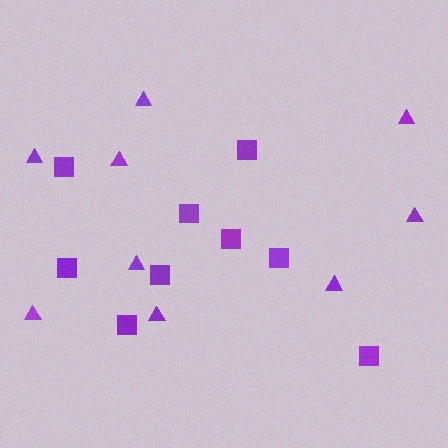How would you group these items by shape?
There are 2 groups: one group of triangles (9) and one group of squares (9).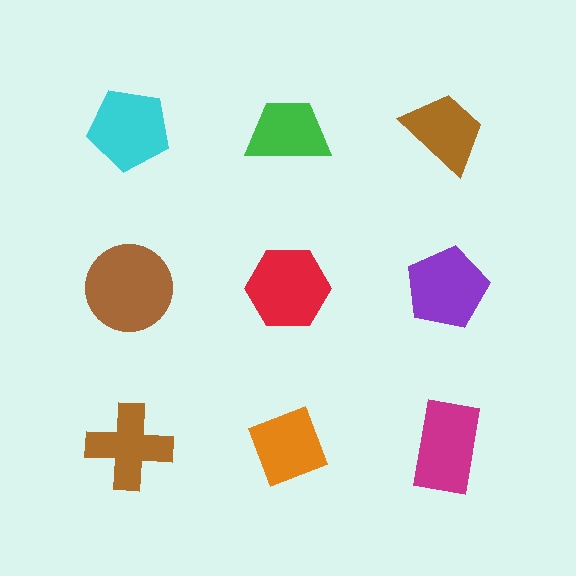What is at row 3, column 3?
A magenta rectangle.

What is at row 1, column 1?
A cyan pentagon.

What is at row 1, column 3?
A brown trapezoid.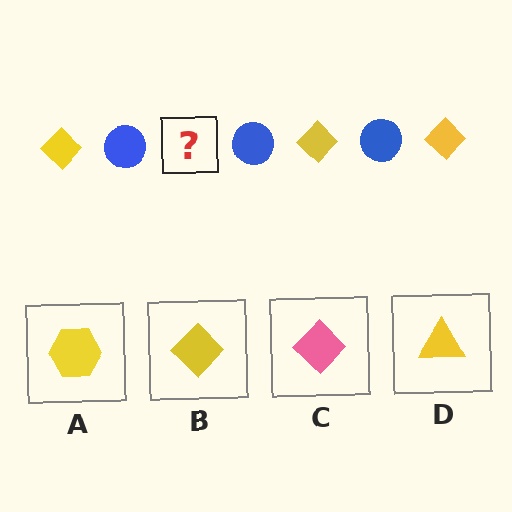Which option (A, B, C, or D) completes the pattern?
B.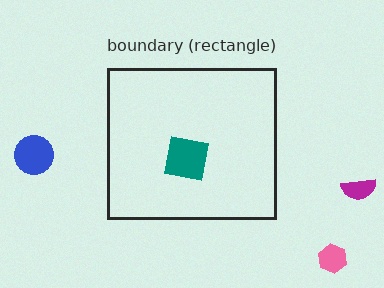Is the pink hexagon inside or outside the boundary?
Outside.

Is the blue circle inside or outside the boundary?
Outside.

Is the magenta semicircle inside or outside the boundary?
Outside.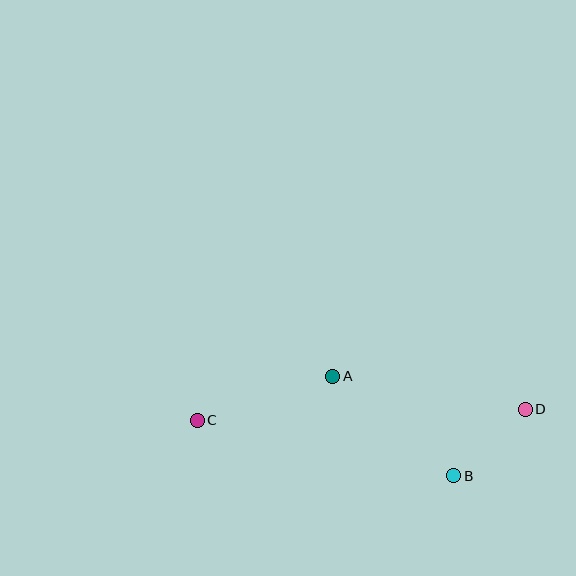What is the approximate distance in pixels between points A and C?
The distance between A and C is approximately 142 pixels.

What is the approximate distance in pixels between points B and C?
The distance between B and C is approximately 262 pixels.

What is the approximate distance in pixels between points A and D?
The distance between A and D is approximately 195 pixels.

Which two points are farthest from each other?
Points C and D are farthest from each other.